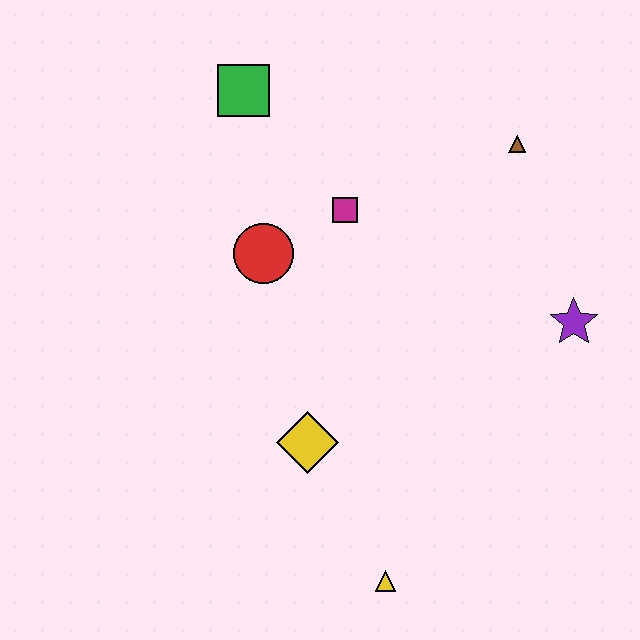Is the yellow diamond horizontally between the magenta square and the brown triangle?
No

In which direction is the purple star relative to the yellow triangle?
The purple star is above the yellow triangle.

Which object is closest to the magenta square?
The red circle is closest to the magenta square.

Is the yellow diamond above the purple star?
No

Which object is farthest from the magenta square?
The yellow triangle is farthest from the magenta square.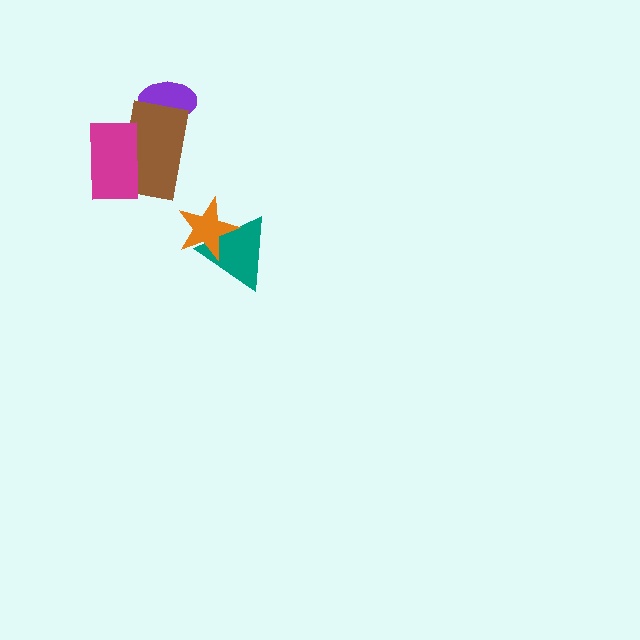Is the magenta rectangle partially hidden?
No, no other shape covers it.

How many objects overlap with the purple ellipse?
1 object overlaps with the purple ellipse.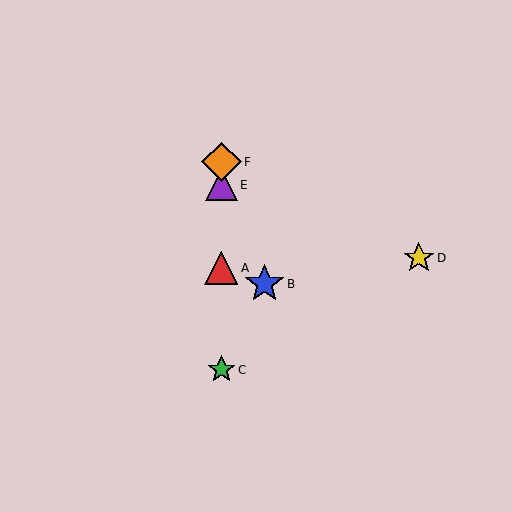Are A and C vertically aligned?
Yes, both are at x≈221.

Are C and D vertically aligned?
No, C is at x≈221 and D is at x≈419.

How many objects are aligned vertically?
4 objects (A, C, E, F) are aligned vertically.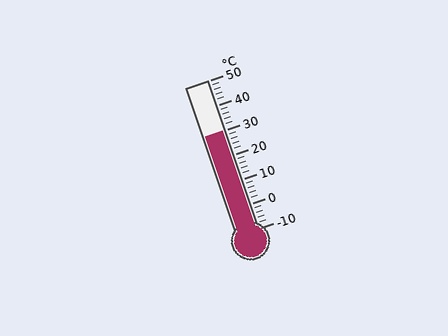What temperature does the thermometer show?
The thermometer shows approximately 30°C.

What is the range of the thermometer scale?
The thermometer scale ranges from -10°C to 50°C.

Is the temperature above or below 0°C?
The temperature is above 0°C.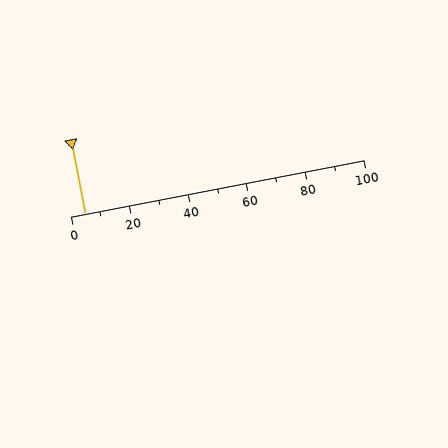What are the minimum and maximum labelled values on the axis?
The axis runs from 0 to 100.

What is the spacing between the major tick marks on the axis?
The major ticks are spaced 20 apart.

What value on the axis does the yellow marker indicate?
The marker indicates approximately 5.